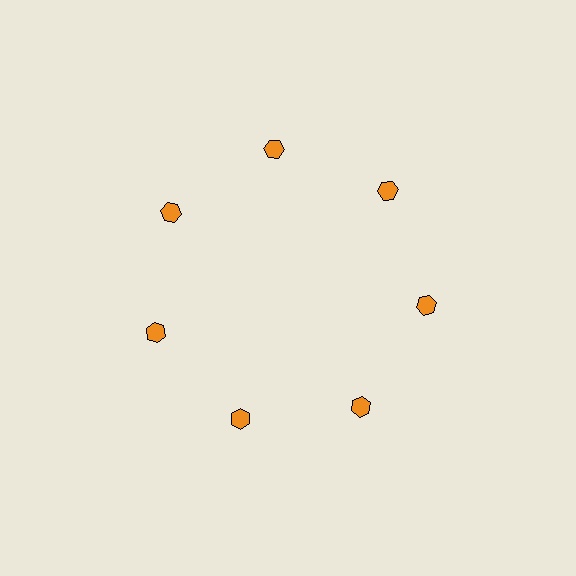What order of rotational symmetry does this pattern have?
This pattern has 7-fold rotational symmetry.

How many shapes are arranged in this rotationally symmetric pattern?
There are 7 shapes, arranged in 7 groups of 1.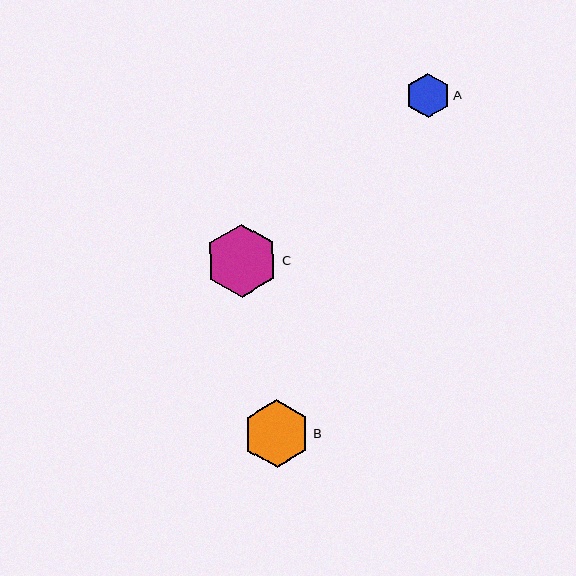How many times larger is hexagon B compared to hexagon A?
Hexagon B is approximately 1.5 times the size of hexagon A.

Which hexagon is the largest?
Hexagon C is the largest with a size of approximately 74 pixels.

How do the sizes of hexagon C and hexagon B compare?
Hexagon C and hexagon B are approximately the same size.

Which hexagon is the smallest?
Hexagon A is the smallest with a size of approximately 44 pixels.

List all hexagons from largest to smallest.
From largest to smallest: C, B, A.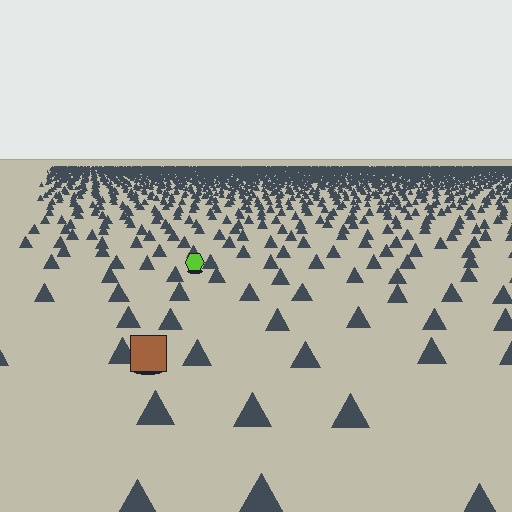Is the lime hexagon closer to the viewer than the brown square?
No. The brown square is closer — you can tell from the texture gradient: the ground texture is coarser near it.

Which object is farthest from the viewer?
The lime hexagon is farthest from the viewer. It appears smaller and the ground texture around it is denser.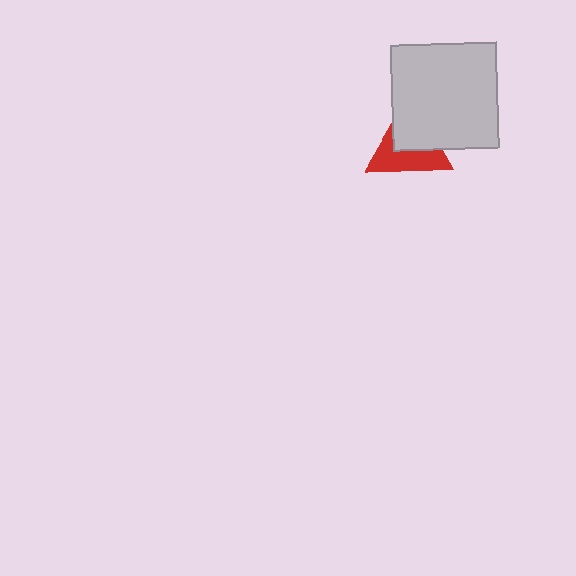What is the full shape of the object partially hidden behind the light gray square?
The partially hidden object is a red triangle.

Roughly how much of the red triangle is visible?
About half of it is visible (roughly 52%).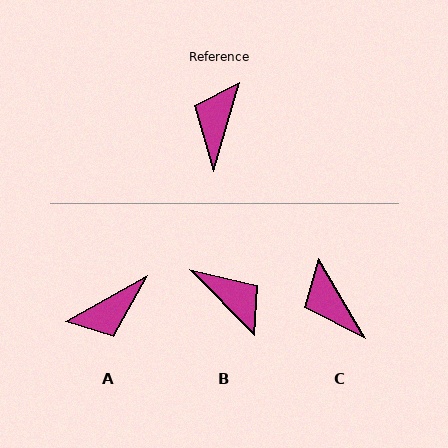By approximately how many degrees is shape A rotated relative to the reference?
Approximately 135 degrees counter-clockwise.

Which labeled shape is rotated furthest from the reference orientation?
A, about 135 degrees away.